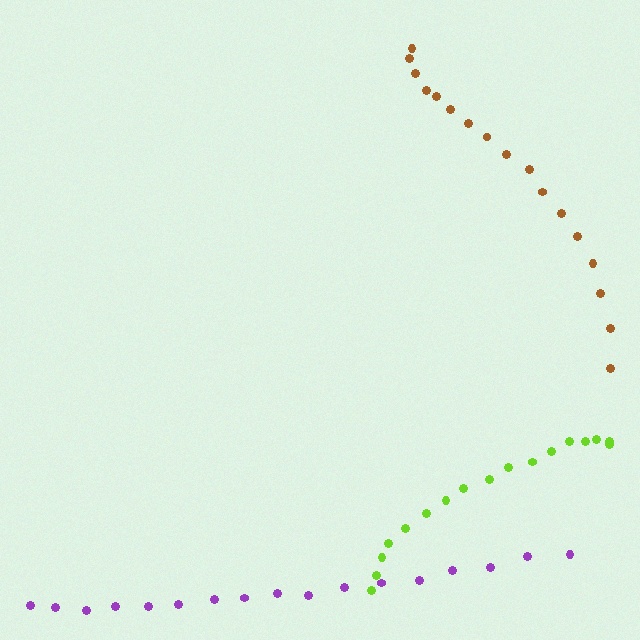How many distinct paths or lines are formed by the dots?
There are 3 distinct paths.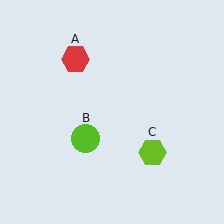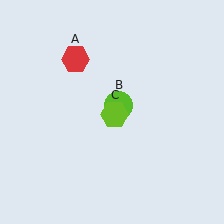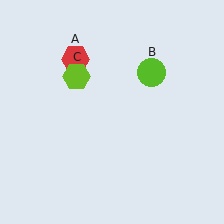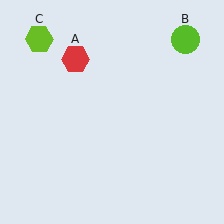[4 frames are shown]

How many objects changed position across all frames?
2 objects changed position: lime circle (object B), lime hexagon (object C).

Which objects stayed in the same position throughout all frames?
Red hexagon (object A) remained stationary.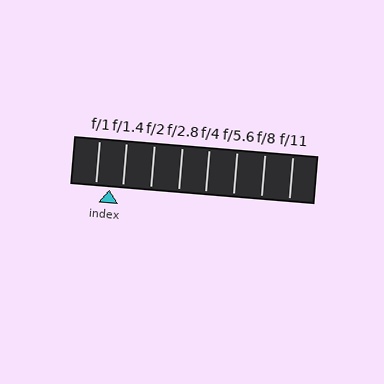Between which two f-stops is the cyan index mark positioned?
The index mark is between f/1 and f/1.4.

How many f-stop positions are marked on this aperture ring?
There are 8 f-stop positions marked.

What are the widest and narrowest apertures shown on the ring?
The widest aperture shown is f/1 and the narrowest is f/11.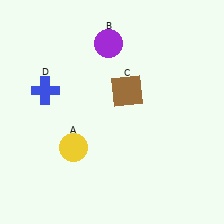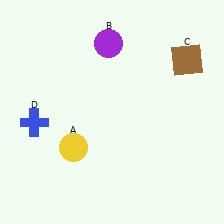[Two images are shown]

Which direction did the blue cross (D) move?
The blue cross (D) moved down.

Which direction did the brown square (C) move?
The brown square (C) moved right.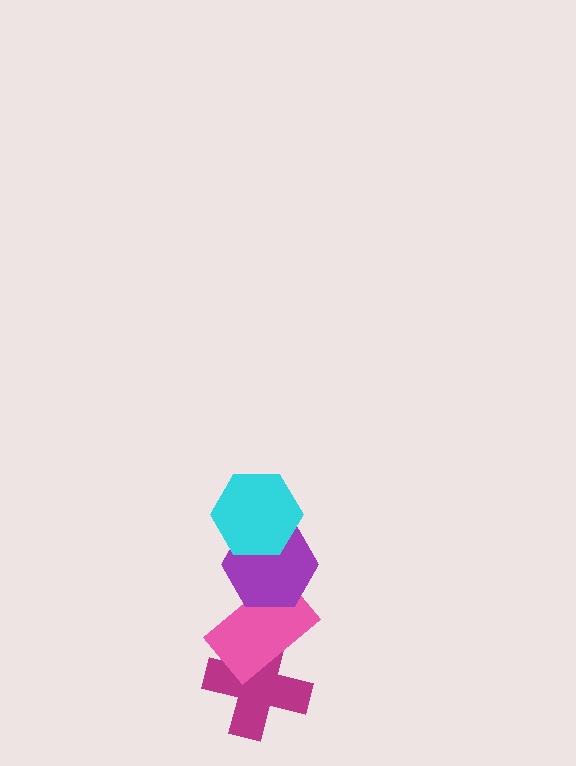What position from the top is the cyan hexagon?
The cyan hexagon is 1st from the top.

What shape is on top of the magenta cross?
The pink rectangle is on top of the magenta cross.